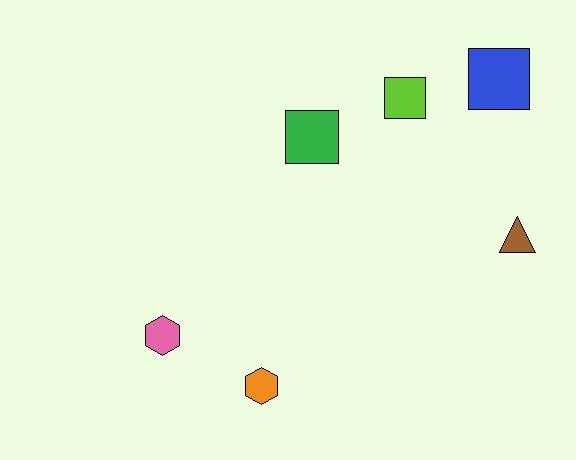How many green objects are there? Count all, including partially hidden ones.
There is 1 green object.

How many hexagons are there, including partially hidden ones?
There are 2 hexagons.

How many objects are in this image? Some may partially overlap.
There are 6 objects.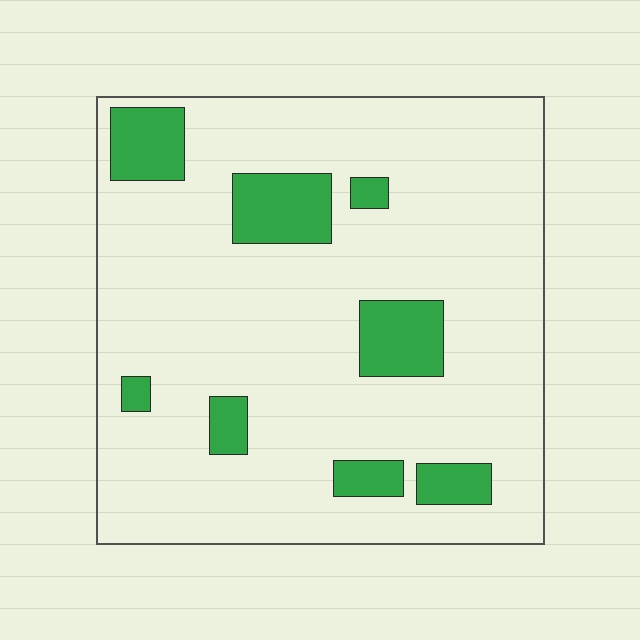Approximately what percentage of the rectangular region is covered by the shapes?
Approximately 15%.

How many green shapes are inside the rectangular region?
8.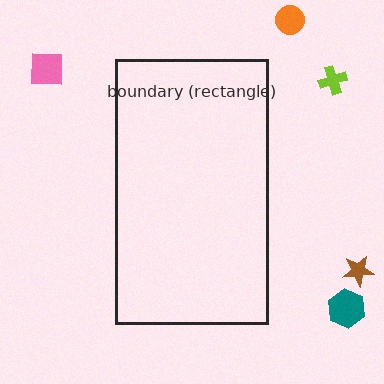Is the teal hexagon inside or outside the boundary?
Outside.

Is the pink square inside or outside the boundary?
Outside.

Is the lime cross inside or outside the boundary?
Outside.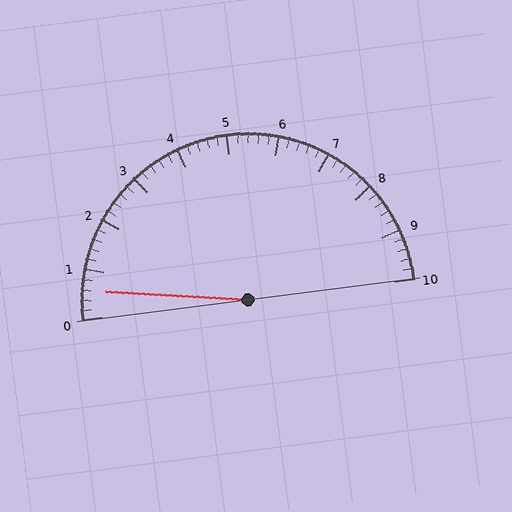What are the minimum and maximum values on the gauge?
The gauge ranges from 0 to 10.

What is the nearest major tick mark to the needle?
The nearest major tick mark is 1.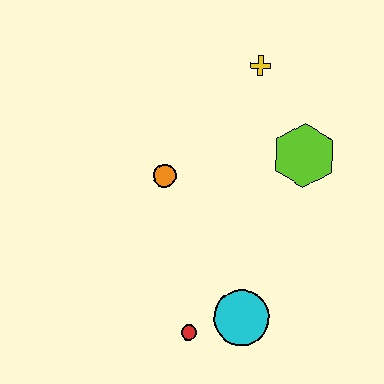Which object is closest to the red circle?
The cyan circle is closest to the red circle.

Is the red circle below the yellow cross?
Yes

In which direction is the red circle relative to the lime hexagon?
The red circle is below the lime hexagon.